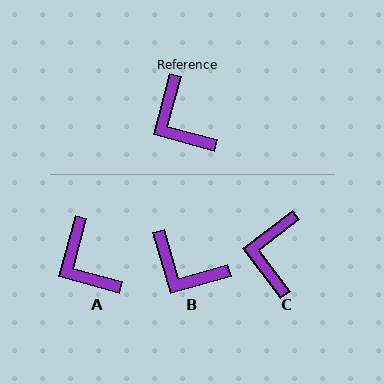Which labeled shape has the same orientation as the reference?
A.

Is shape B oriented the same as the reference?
No, it is off by about 31 degrees.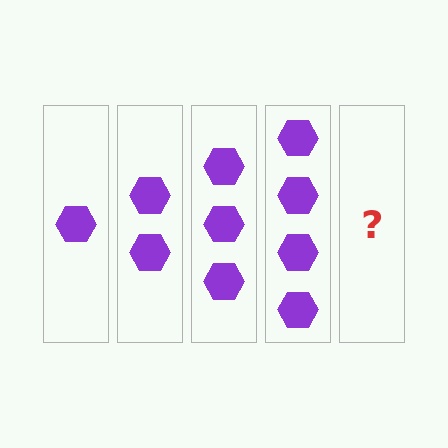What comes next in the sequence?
The next element should be 5 hexagons.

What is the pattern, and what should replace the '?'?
The pattern is that each step adds one more hexagon. The '?' should be 5 hexagons.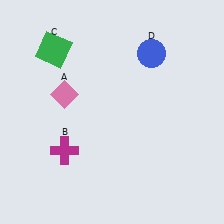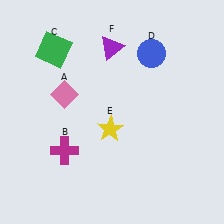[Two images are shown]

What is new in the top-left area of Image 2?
A purple triangle (F) was added in the top-left area of Image 2.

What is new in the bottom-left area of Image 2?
A yellow star (E) was added in the bottom-left area of Image 2.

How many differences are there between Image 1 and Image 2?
There are 2 differences between the two images.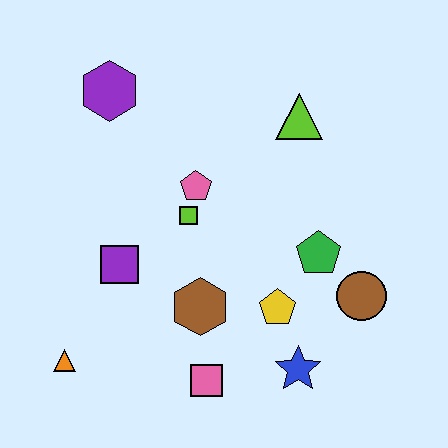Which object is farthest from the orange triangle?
The lime triangle is farthest from the orange triangle.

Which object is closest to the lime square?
The pink pentagon is closest to the lime square.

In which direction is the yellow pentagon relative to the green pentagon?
The yellow pentagon is below the green pentagon.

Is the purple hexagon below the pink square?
No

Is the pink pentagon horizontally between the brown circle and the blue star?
No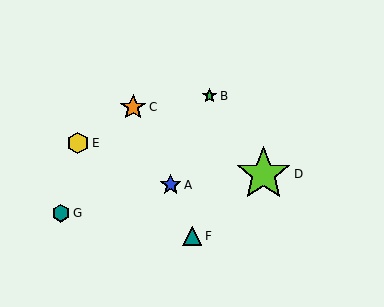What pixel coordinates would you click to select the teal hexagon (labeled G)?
Click at (61, 213) to select the teal hexagon G.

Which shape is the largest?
The lime star (labeled D) is the largest.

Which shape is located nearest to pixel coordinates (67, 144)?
The yellow hexagon (labeled E) at (78, 143) is nearest to that location.